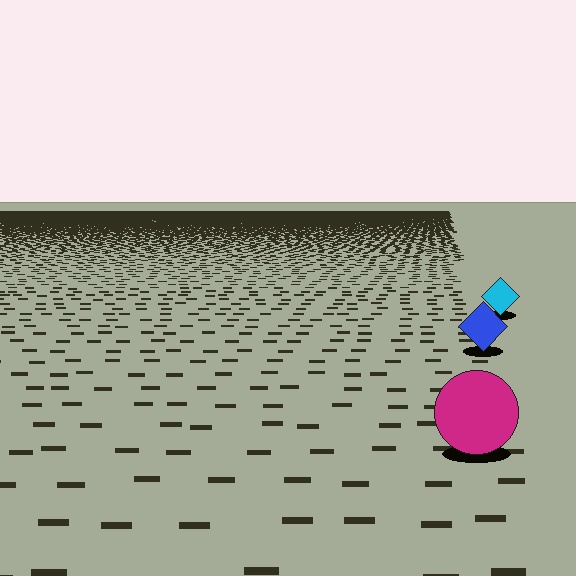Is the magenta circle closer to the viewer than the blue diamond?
Yes. The magenta circle is closer — you can tell from the texture gradient: the ground texture is coarser near it.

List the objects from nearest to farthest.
From nearest to farthest: the magenta circle, the blue diamond, the cyan diamond.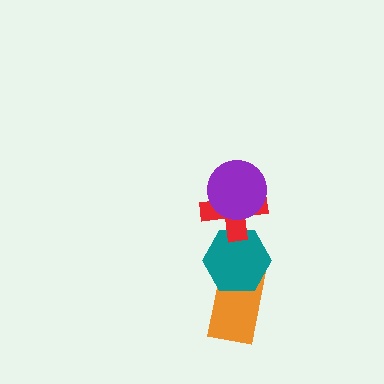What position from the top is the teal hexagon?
The teal hexagon is 3rd from the top.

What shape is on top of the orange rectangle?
The teal hexagon is on top of the orange rectangle.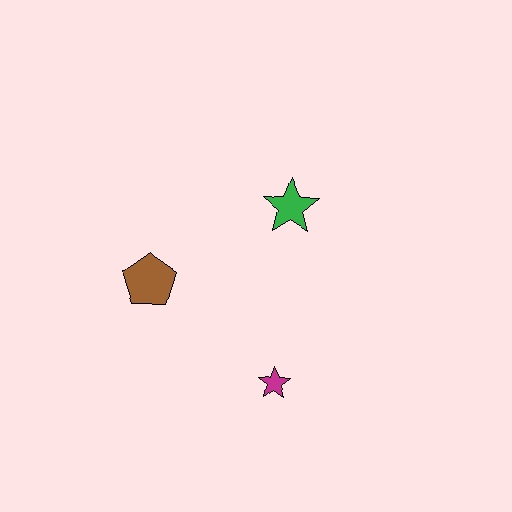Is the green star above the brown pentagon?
Yes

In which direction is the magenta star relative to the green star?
The magenta star is below the green star.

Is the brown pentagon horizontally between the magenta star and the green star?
No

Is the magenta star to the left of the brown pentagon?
No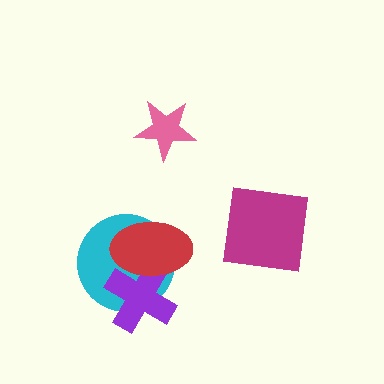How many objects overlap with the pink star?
0 objects overlap with the pink star.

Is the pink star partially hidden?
No, no other shape covers it.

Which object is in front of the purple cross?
The red ellipse is in front of the purple cross.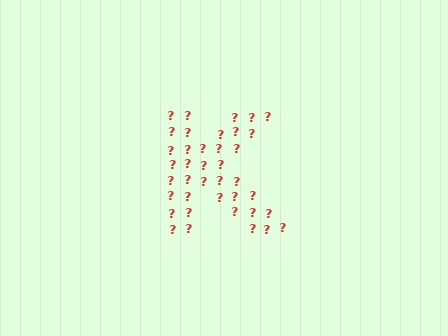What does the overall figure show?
The overall figure shows the letter K.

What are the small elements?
The small elements are question marks.